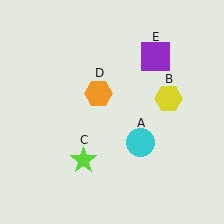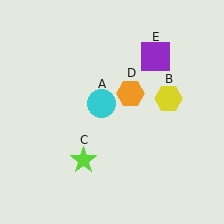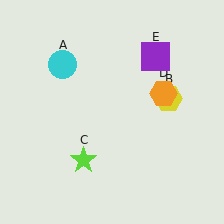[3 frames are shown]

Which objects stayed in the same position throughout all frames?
Yellow hexagon (object B) and lime star (object C) and purple square (object E) remained stationary.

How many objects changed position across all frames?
2 objects changed position: cyan circle (object A), orange hexagon (object D).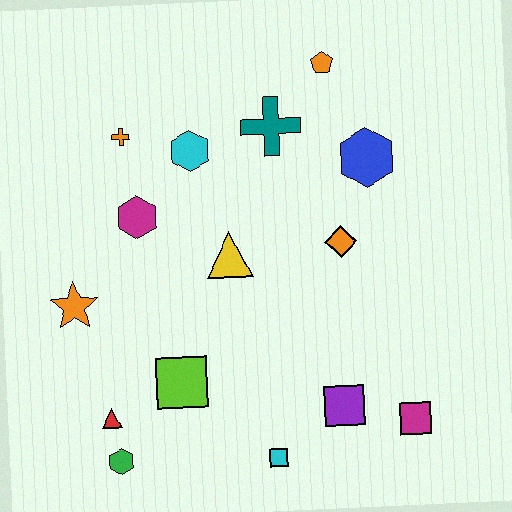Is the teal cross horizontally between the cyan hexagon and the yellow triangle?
No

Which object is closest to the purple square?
The magenta square is closest to the purple square.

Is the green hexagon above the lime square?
No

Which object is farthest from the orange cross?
The magenta square is farthest from the orange cross.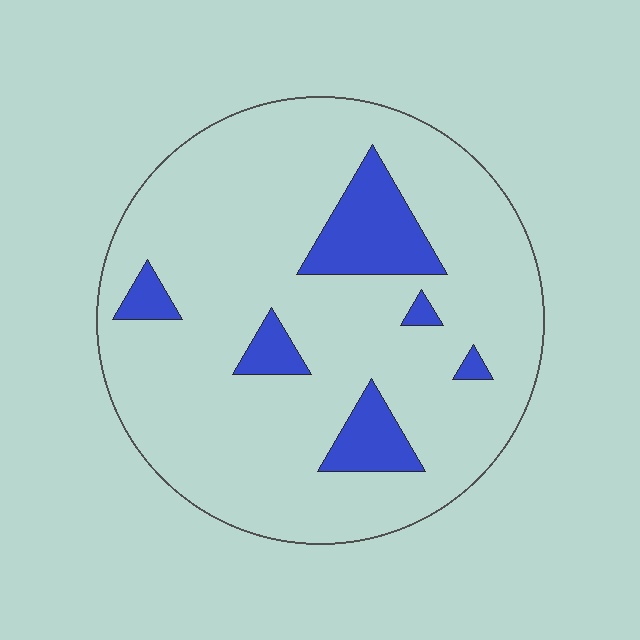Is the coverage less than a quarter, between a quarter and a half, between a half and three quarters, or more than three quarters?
Less than a quarter.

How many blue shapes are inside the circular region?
6.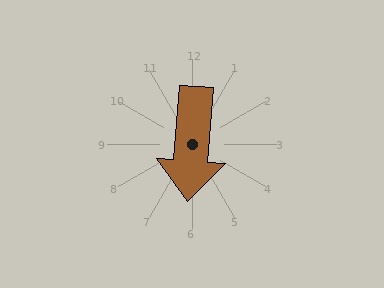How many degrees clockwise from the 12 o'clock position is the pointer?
Approximately 184 degrees.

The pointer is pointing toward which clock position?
Roughly 6 o'clock.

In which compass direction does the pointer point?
South.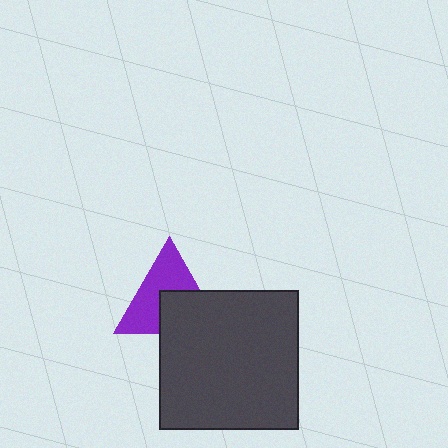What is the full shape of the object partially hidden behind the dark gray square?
The partially hidden object is a purple triangle.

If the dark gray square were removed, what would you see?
You would see the complete purple triangle.